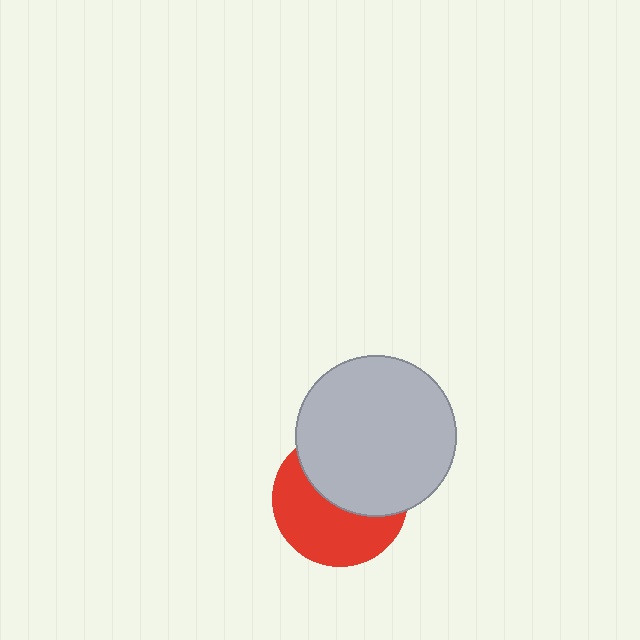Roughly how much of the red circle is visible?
About half of it is visible (roughly 52%).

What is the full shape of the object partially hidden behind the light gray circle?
The partially hidden object is a red circle.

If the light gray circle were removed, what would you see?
You would see the complete red circle.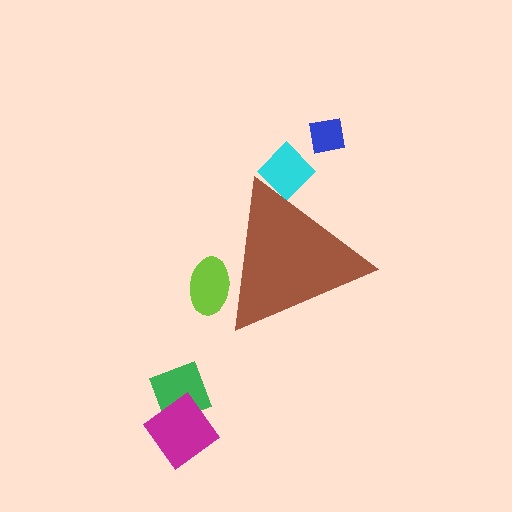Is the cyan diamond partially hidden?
Yes, the cyan diamond is partially hidden behind the brown triangle.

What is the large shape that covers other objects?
A brown triangle.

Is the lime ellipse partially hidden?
Yes, the lime ellipse is partially hidden behind the brown triangle.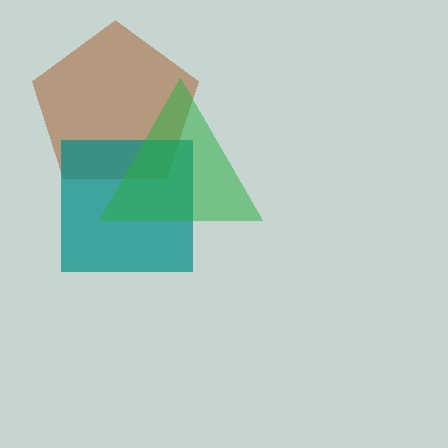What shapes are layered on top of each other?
The layered shapes are: a brown pentagon, a teal square, a green triangle.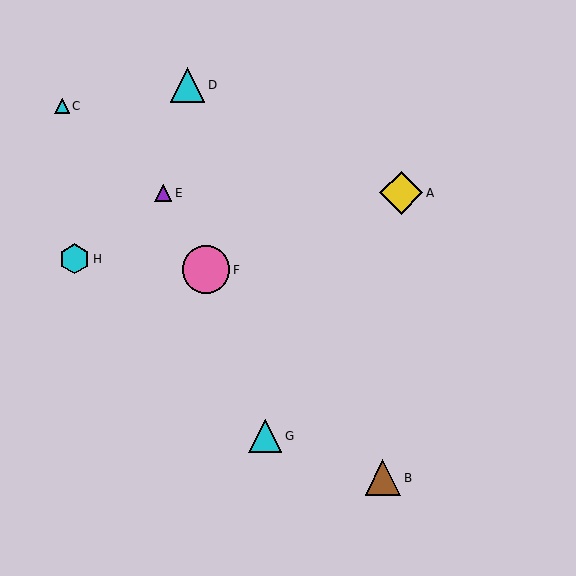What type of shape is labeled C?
Shape C is a cyan triangle.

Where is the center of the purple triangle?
The center of the purple triangle is at (163, 193).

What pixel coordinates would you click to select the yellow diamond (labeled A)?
Click at (401, 193) to select the yellow diamond A.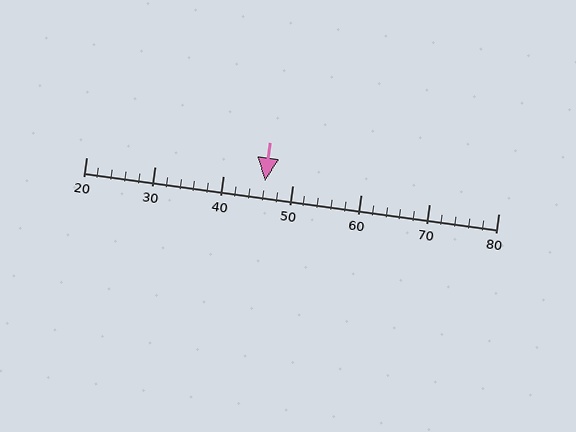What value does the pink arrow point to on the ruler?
The pink arrow points to approximately 46.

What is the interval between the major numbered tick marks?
The major tick marks are spaced 10 units apart.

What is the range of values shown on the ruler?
The ruler shows values from 20 to 80.